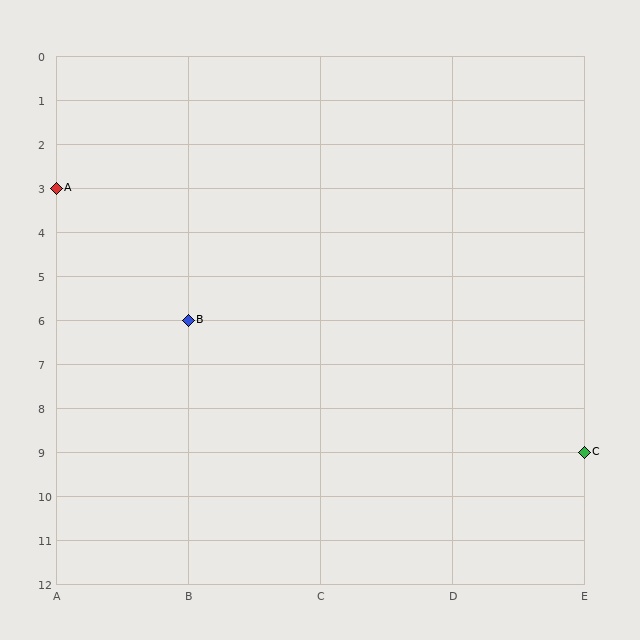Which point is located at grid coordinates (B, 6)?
Point B is at (B, 6).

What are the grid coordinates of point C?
Point C is at grid coordinates (E, 9).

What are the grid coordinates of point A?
Point A is at grid coordinates (A, 3).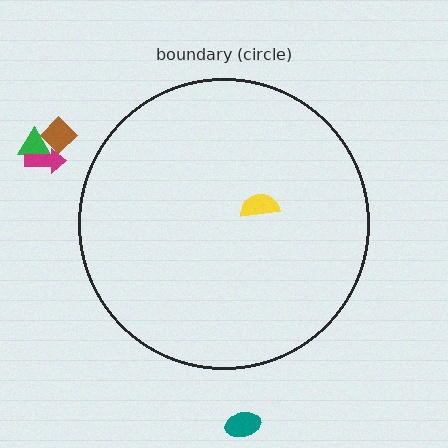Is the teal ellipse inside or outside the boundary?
Outside.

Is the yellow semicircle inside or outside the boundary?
Inside.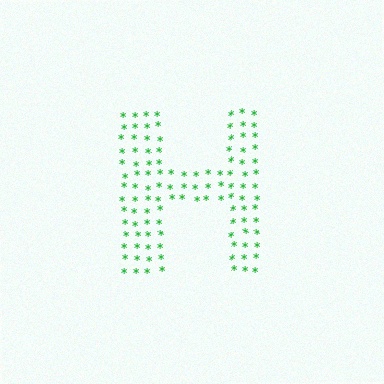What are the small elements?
The small elements are asterisks.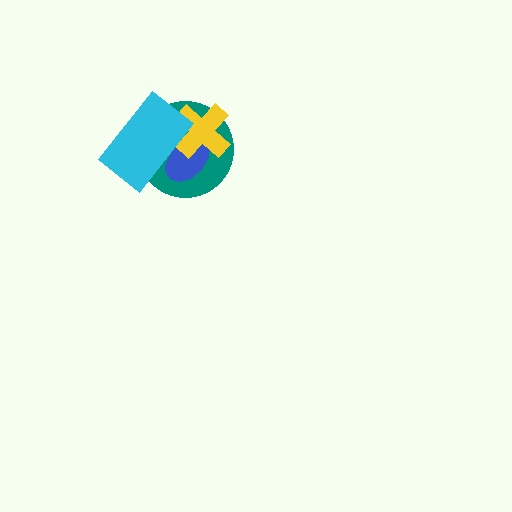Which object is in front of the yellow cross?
The cyan rectangle is in front of the yellow cross.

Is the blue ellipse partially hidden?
Yes, it is partially covered by another shape.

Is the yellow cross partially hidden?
Yes, it is partially covered by another shape.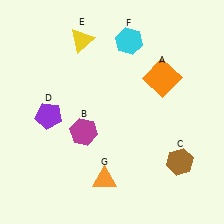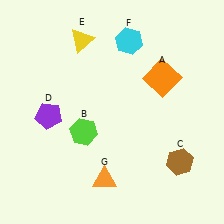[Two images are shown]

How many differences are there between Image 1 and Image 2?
There is 1 difference between the two images.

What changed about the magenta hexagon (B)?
In Image 1, B is magenta. In Image 2, it changed to lime.